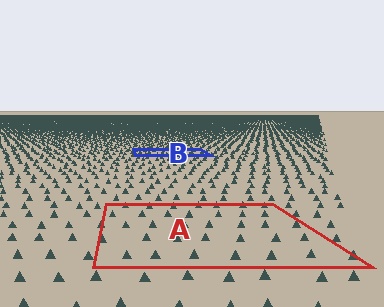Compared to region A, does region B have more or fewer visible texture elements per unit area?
Region B has more texture elements per unit area — they are packed more densely because it is farther away.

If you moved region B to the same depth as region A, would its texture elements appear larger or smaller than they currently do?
They would appear larger. At a closer depth, the same texture elements are projected at a bigger on-screen size.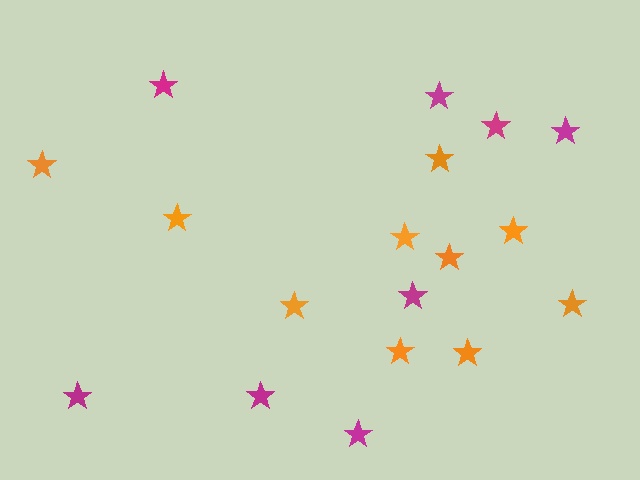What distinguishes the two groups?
There are 2 groups: one group of magenta stars (8) and one group of orange stars (10).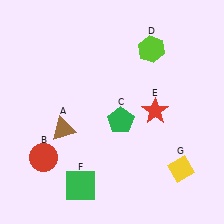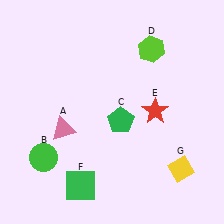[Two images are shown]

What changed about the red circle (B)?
In Image 1, B is red. In Image 2, it changed to green.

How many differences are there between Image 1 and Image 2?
There are 2 differences between the two images.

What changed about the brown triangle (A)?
In Image 1, A is brown. In Image 2, it changed to pink.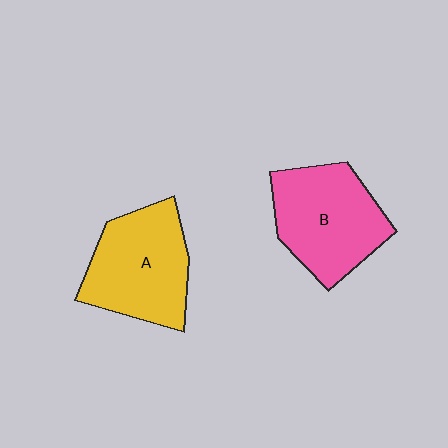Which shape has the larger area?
Shape B (pink).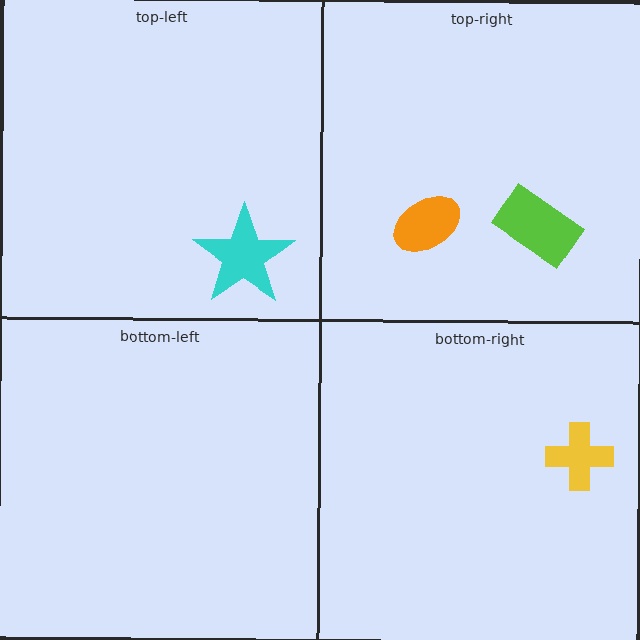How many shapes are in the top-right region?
2.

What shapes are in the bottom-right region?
The yellow cross.